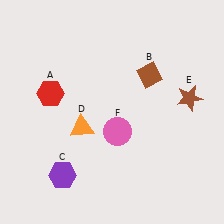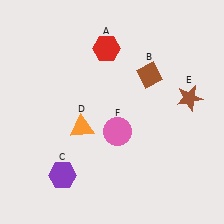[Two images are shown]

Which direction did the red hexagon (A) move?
The red hexagon (A) moved right.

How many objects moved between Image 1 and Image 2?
1 object moved between the two images.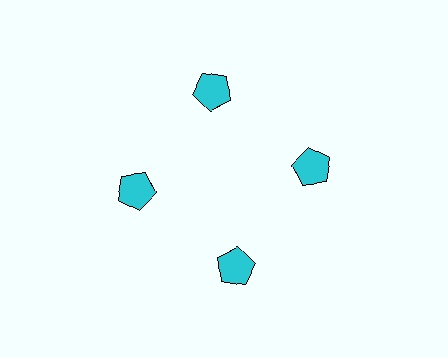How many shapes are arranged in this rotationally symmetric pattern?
There are 4 shapes, arranged in 4 groups of 1.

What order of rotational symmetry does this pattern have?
This pattern has 4-fold rotational symmetry.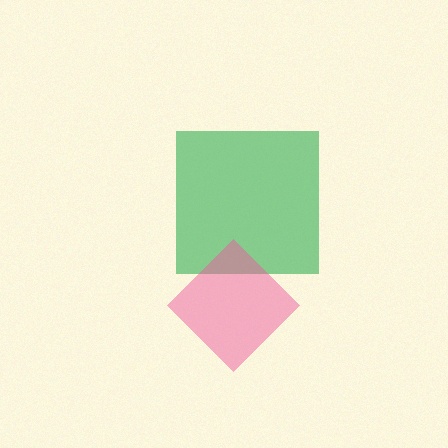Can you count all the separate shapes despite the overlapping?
Yes, there are 2 separate shapes.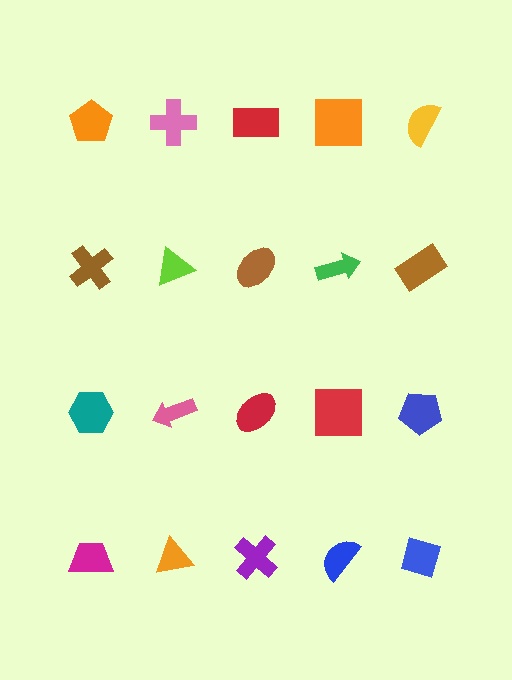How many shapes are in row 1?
5 shapes.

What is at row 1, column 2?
A pink cross.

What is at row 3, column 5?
A blue pentagon.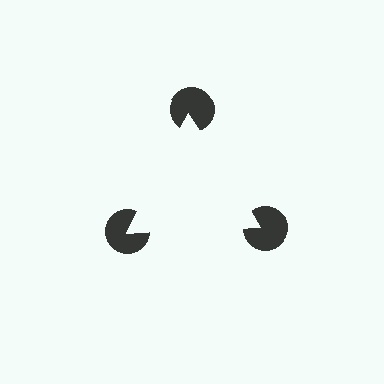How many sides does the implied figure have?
3 sides.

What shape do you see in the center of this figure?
An illusory triangle — its edges are inferred from the aligned wedge cuts in the pac-man discs, not physically drawn.